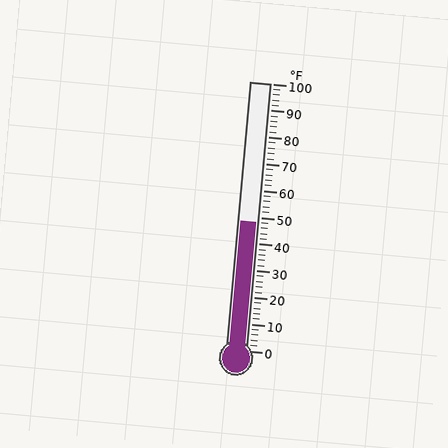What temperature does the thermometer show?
The thermometer shows approximately 48°F.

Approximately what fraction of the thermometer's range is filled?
The thermometer is filled to approximately 50% of its range.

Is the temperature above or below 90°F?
The temperature is below 90°F.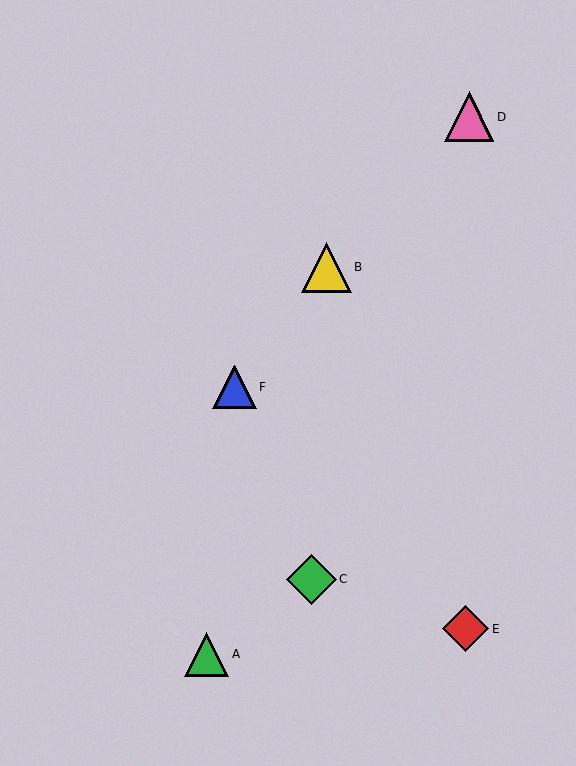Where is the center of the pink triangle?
The center of the pink triangle is at (469, 117).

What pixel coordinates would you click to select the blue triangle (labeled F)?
Click at (235, 387) to select the blue triangle F.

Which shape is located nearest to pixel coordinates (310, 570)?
The green diamond (labeled C) at (312, 579) is nearest to that location.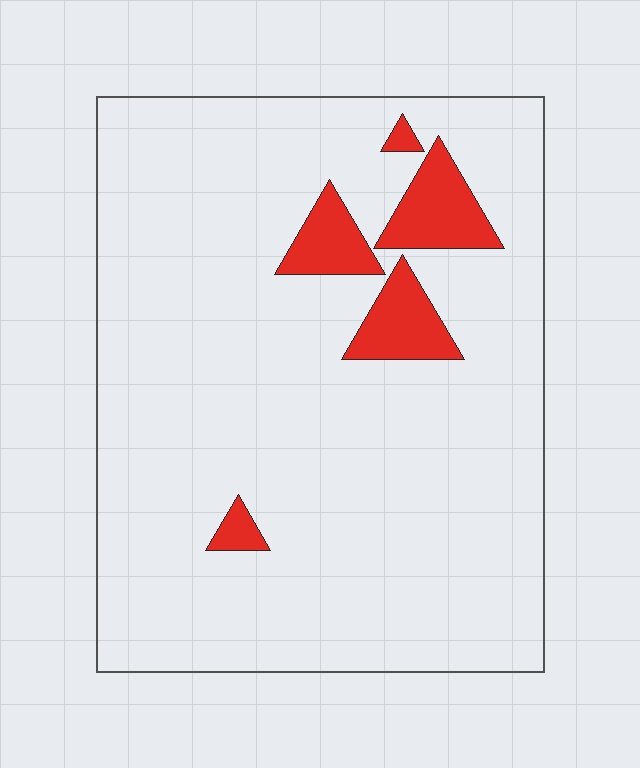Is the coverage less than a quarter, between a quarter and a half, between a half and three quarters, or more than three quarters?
Less than a quarter.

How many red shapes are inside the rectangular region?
5.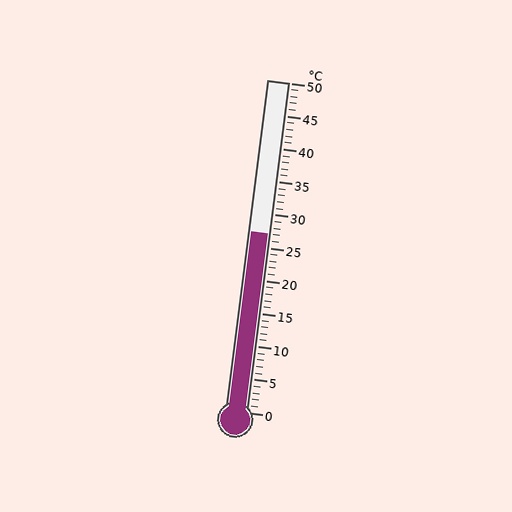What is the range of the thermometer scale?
The thermometer scale ranges from 0°C to 50°C.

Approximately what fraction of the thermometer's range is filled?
The thermometer is filled to approximately 55% of its range.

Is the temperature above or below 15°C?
The temperature is above 15°C.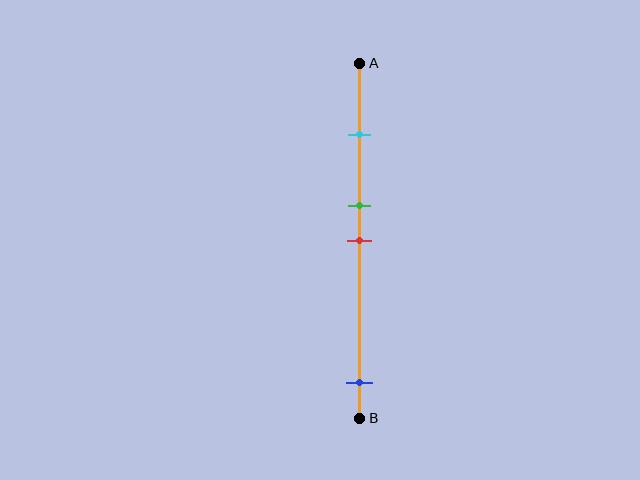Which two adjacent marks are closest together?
The green and red marks are the closest adjacent pair.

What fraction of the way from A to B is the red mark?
The red mark is approximately 50% (0.5) of the way from A to B.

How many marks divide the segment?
There are 4 marks dividing the segment.